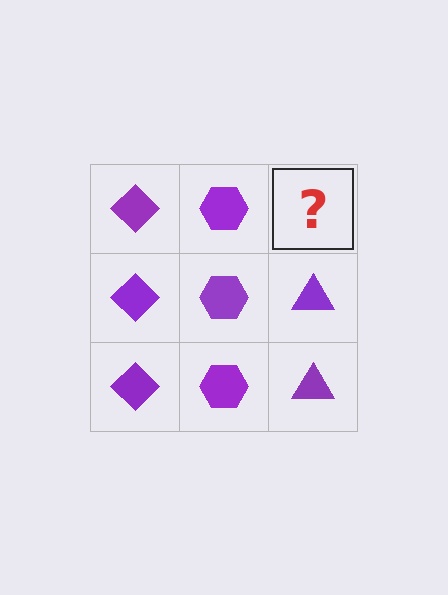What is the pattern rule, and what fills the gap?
The rule is that each column has a consistent shape. The gap should be filled with a purple triangle.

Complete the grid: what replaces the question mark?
The question mark should be replaced with a purple triangle.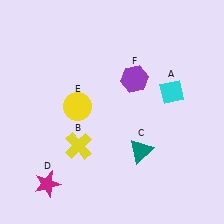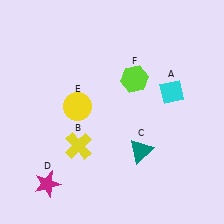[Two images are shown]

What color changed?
The hexagon (F) changed from purple in Image 1 to lime in Image 2.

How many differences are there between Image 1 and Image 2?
There is 1 difference between the two images.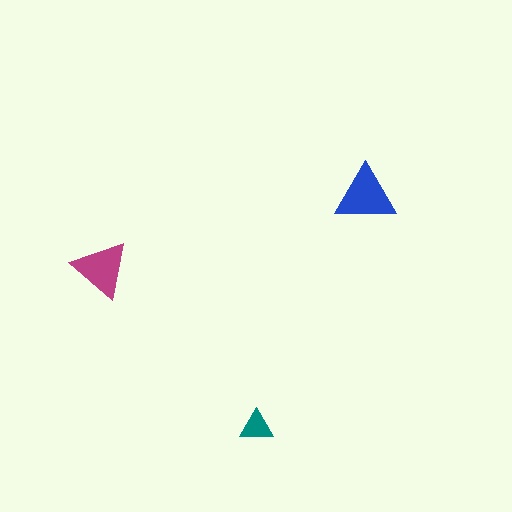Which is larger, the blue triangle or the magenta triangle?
The blue one.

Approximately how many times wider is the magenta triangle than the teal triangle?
About 1.5 times wider.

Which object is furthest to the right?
The blue triangle is rightmost.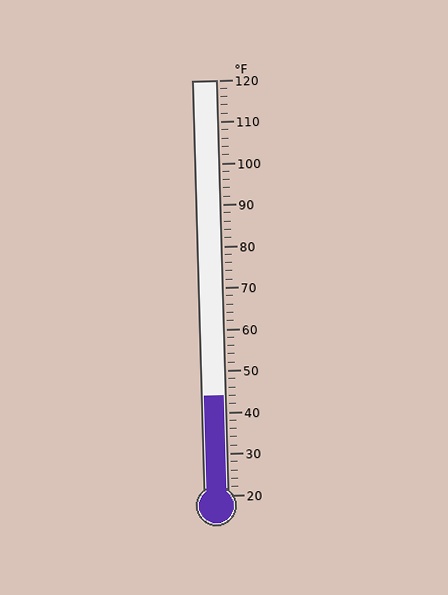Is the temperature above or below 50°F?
The temperature is below 50°F.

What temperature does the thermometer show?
The thermometer shows approximately 44°F.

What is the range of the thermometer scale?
The thermometer scale ranges from 20°F to 120°F.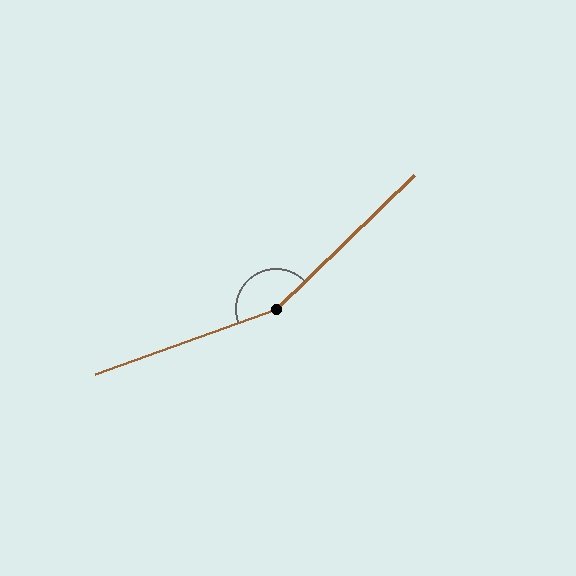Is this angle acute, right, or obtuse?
It is obtuse.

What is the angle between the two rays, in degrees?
Approximately 156 degrees.